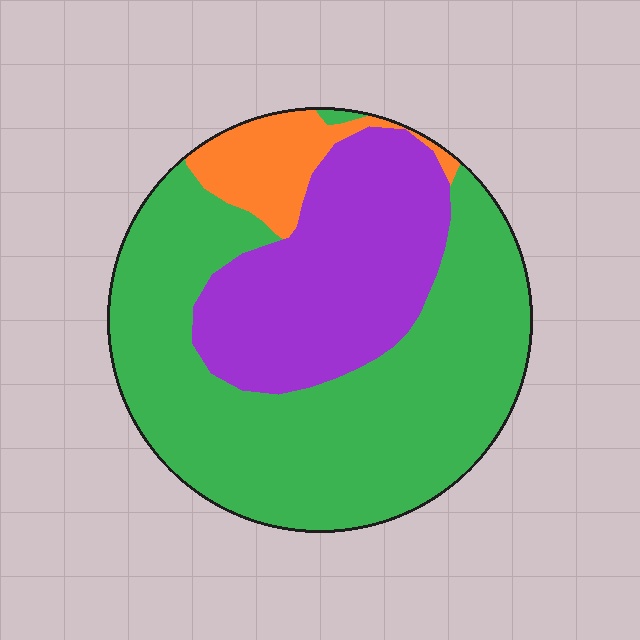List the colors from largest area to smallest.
From largest to smallest: green, purple, orange.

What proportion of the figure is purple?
Purple covers around 30% of the figure.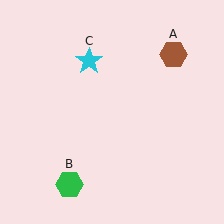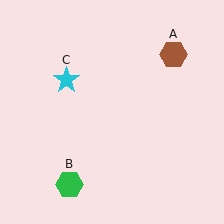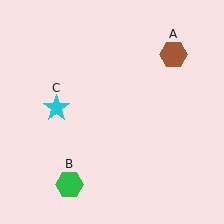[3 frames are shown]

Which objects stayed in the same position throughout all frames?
Brown hexagon (object A) and green hexagon (object B) remained stationary.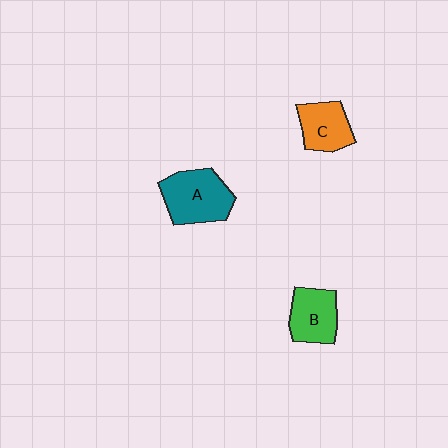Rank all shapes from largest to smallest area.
From largest to smallest: A (teal), B (green), C (orange).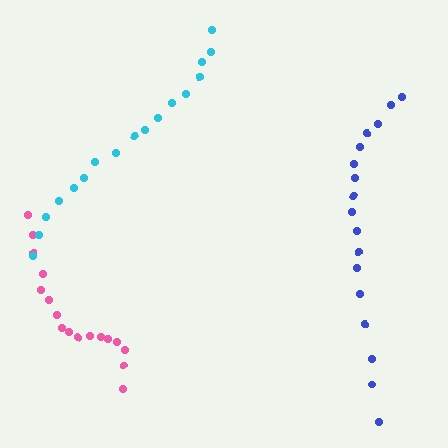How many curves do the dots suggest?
There are 3 distinct paths.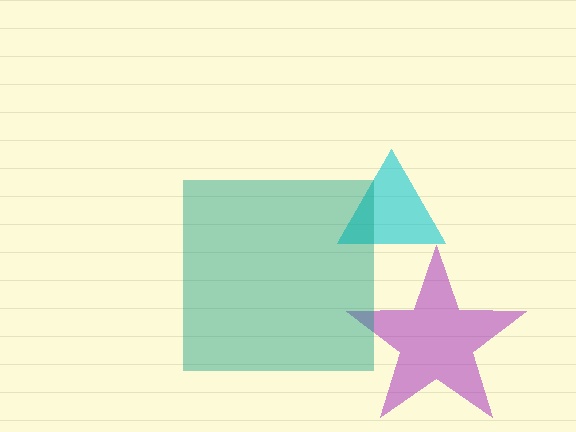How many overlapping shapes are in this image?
There are 3 overlapping shapes in the image.